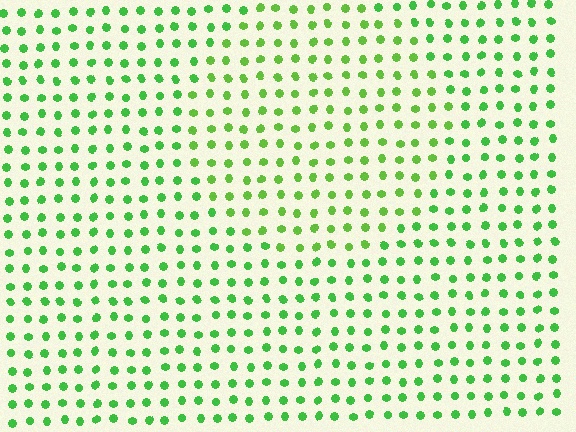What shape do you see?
I see a circle.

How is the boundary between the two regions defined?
The boundary is defined purely by a slight shift in hue (about 20 degrees). Spacing, size, and orientation are identical on both sides.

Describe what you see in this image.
The image is filled with small green elements in a uniform arrangement. A circle-shaped region is visible where the elements are tinted to a slightly different hue, forming a subtle color boundary.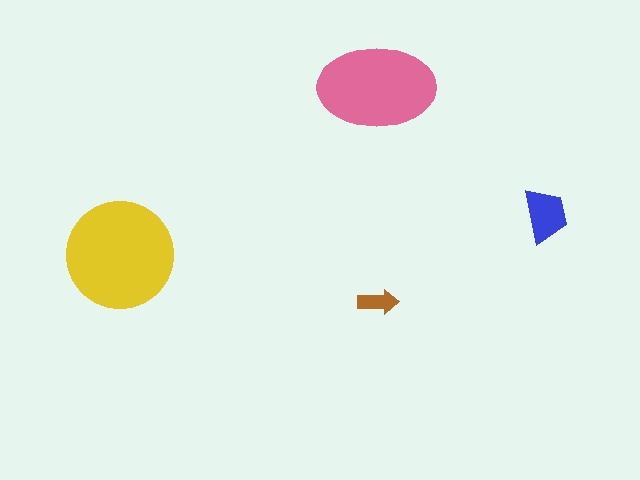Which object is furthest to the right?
The blue trapezoid is rightmost.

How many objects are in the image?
There are 4 objects in the image.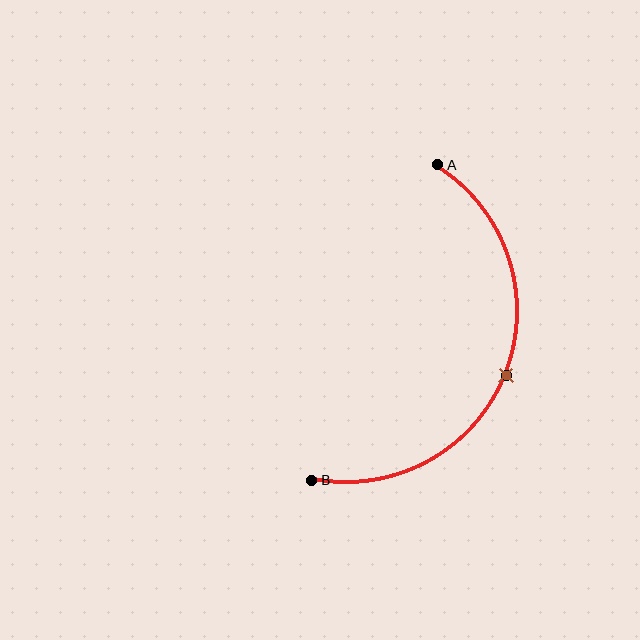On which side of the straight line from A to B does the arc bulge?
The arc bulges to the right of the straight line connecting A and B.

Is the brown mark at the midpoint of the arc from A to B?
Yes. The brown mark lies on the arc at equal arc-length from both A and B — it is the arc midpoint.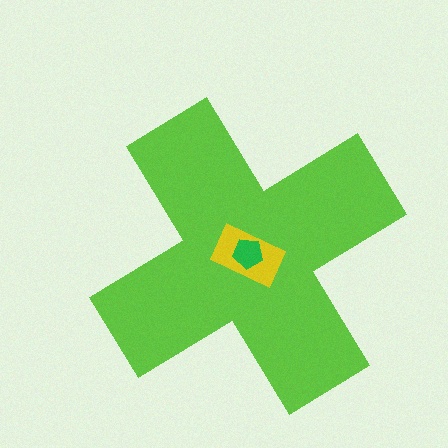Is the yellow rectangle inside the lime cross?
Yes.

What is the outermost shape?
The lime cross.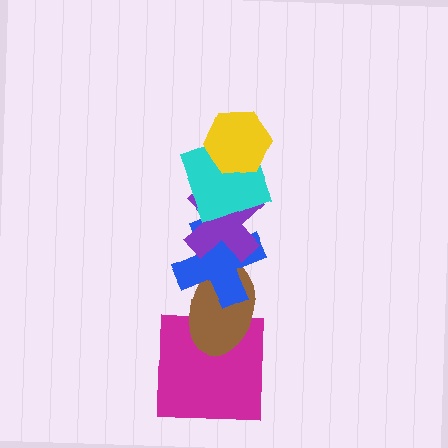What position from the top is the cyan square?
The cyan square is 2nd from the top.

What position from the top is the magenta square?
The magenta square is 6th from the top.